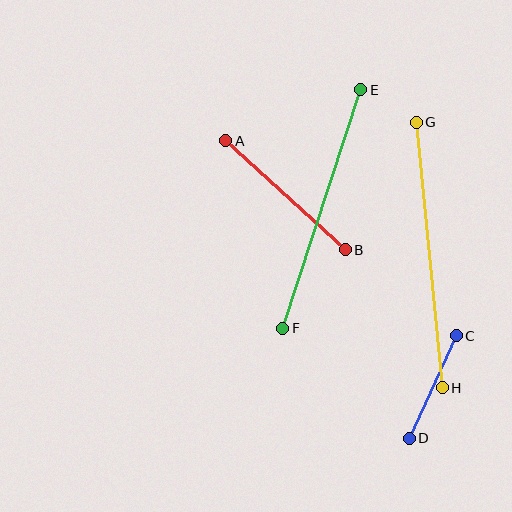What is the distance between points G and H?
The distance is approximately 267 pixels.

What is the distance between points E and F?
The distance is approximately 251 pixels.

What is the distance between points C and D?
The distance is approximately 113 pixels.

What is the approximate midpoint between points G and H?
The midpoint is at approximately (429, 255) pixels.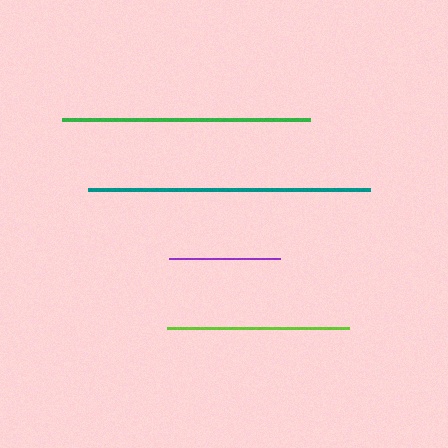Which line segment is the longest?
The teal line is the longest at approximately 282 pixels.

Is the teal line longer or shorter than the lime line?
The teal line is longer than the lime line.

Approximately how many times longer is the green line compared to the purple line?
The green line is approximately 2.2 times the length of the purple line.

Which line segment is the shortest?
The purple line is the shortest at approximately 111 pixels.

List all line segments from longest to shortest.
From longest to shortest: teal, green, lime, purple.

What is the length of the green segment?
The green segment is approximately 248 pixels long.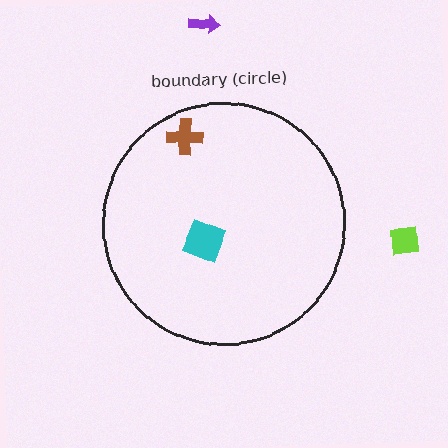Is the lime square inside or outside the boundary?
Outside.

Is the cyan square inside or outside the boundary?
Inside.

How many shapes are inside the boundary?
2 inside, 2 outside.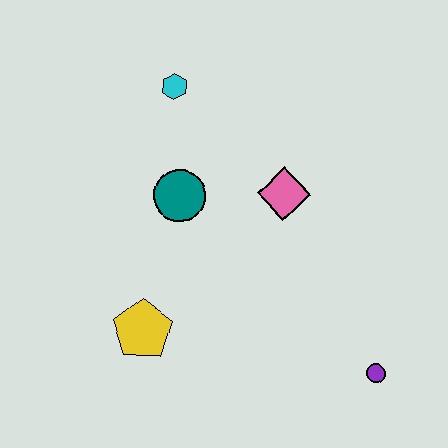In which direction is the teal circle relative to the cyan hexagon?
The teal circle is below the cyan hexagon.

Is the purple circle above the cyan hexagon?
No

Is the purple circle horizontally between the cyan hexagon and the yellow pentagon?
No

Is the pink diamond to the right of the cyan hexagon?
Yes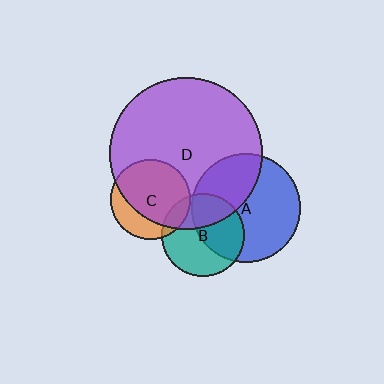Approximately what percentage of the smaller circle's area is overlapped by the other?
Approximately 35%.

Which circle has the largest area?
Circle D (purple).